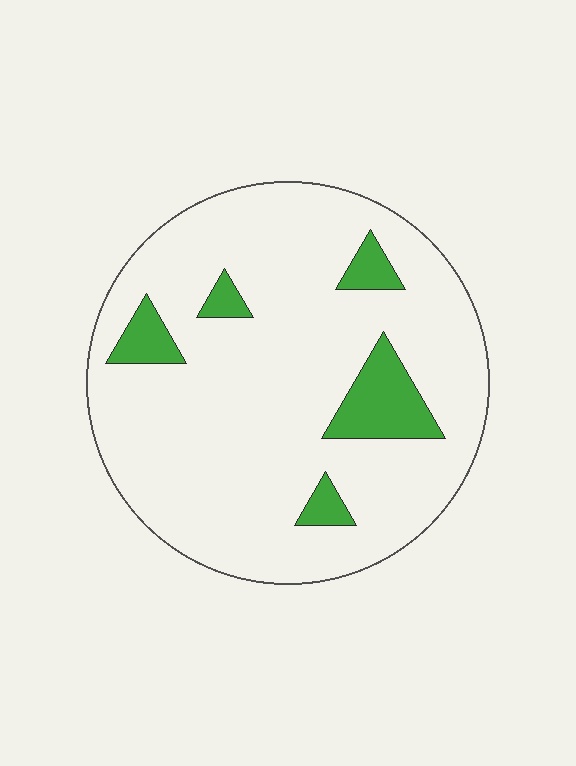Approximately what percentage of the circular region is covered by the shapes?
Approximately 10%.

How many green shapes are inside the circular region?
5.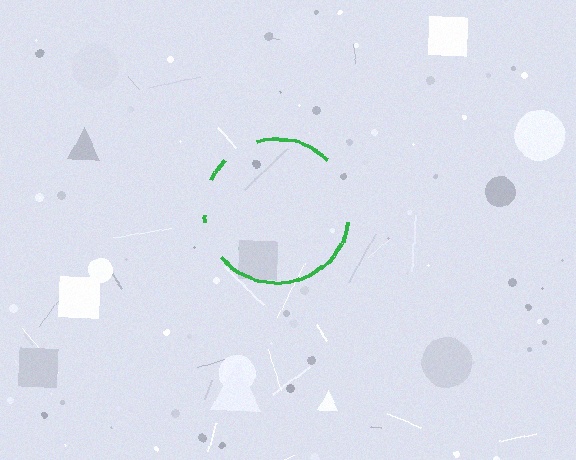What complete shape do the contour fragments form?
The contour fragments form a circle.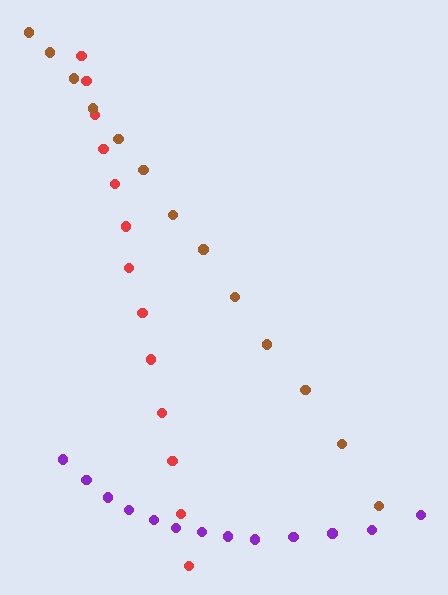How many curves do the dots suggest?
There are 3 distinct paths.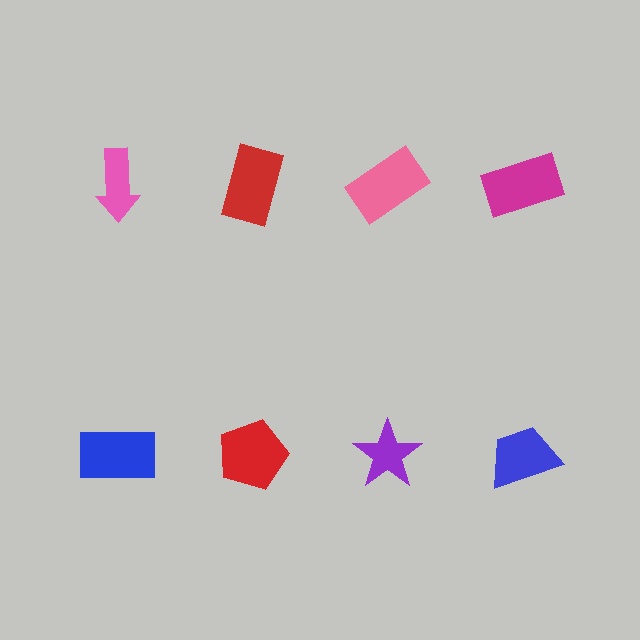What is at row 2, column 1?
A blue rectangle.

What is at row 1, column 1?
A pink arrow.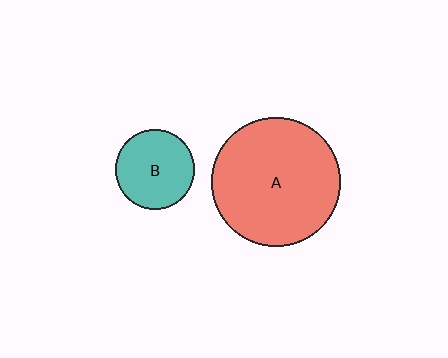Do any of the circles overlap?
No, none of the circles overlap.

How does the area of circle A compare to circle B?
Approximately 2.6 times.